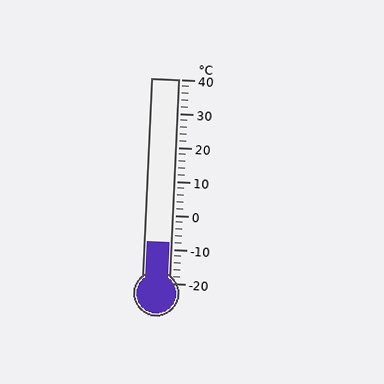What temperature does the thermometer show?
The thermometer shows approximately -8°C.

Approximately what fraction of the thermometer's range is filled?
The thermometer is filled to approximately 20% of its range.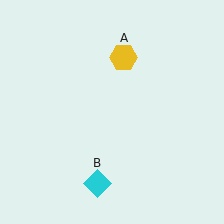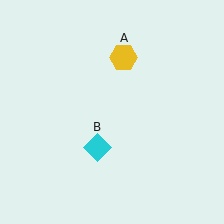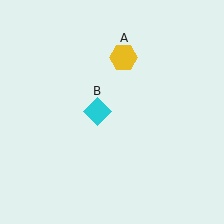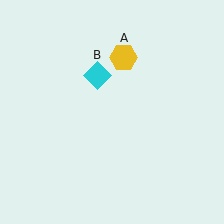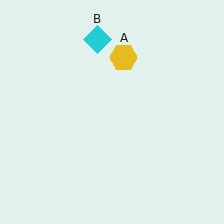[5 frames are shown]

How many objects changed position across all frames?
1 object changed position: cyan diamond (object B).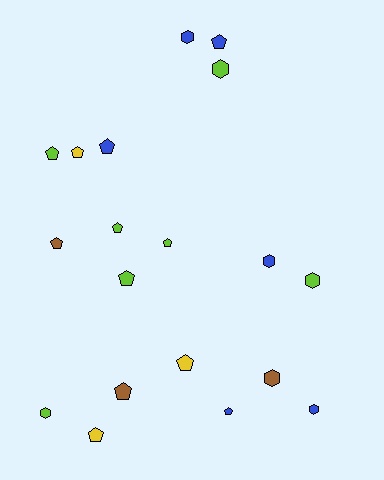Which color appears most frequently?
Lime, with 7 objects.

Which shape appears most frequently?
Pentagon, with 12 objects.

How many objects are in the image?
There are 19 objects.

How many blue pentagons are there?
There are 3 blue pentagons.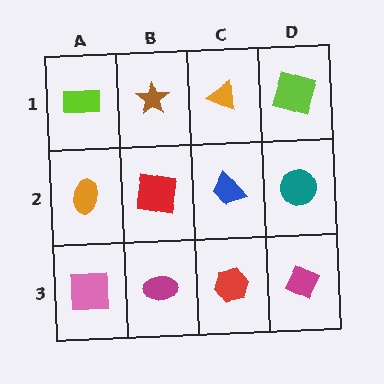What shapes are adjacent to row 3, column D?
A teal circle (row 2, column D), a red hexagon (row 3, column C).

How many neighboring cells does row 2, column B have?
4.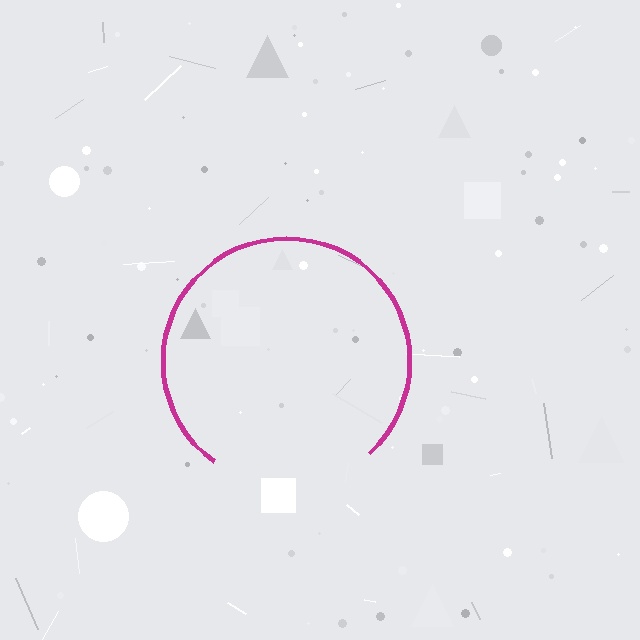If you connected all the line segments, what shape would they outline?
They would outline a circle.